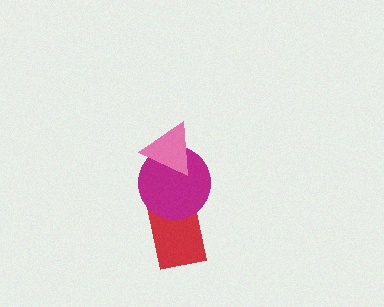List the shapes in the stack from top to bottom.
From top to bottom: the pink triangle, the magenta circle, the red rectangle.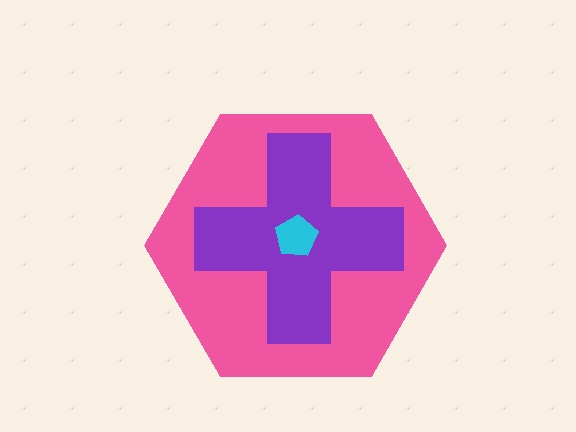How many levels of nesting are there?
3.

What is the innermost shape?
The cyan pentagon.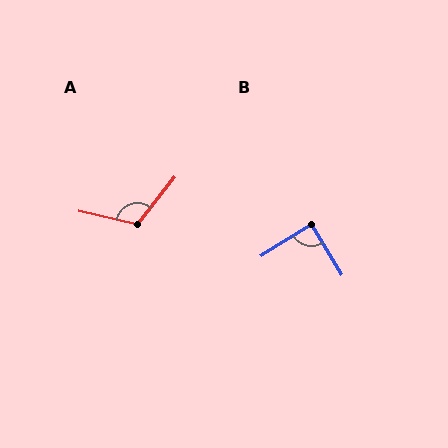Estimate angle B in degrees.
Approximately 89 degrees.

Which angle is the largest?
A, at approximately 115 degrees.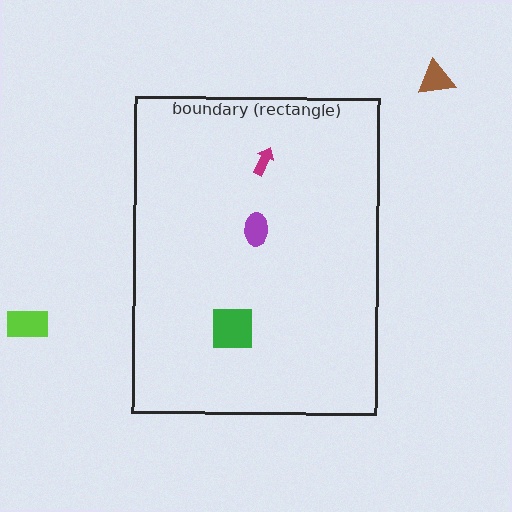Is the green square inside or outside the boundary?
Inside.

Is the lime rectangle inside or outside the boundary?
Outside.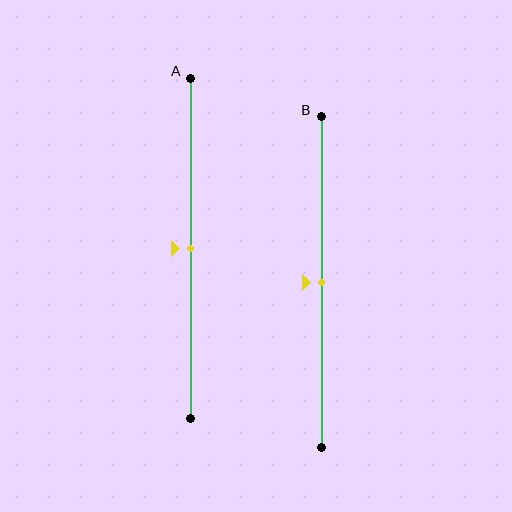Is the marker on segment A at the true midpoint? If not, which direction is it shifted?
Yes, the marker on segment A is at the true midpoint.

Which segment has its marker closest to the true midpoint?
Segment A has its marker closest to the true midpoint.